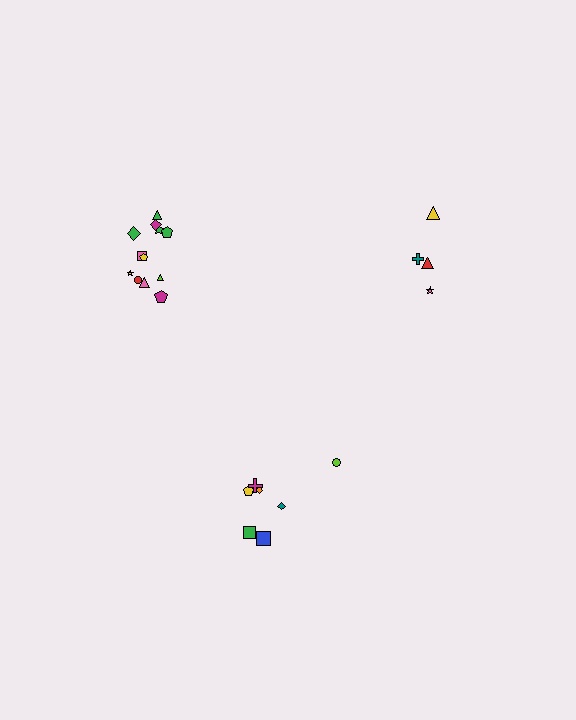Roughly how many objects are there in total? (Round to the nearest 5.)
Roughly 25 objects in total.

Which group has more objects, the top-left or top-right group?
The top-left group.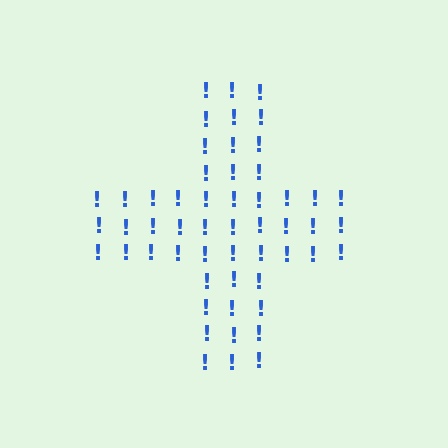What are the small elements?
The small elements are exclamation marks.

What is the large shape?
The large shape is a cross.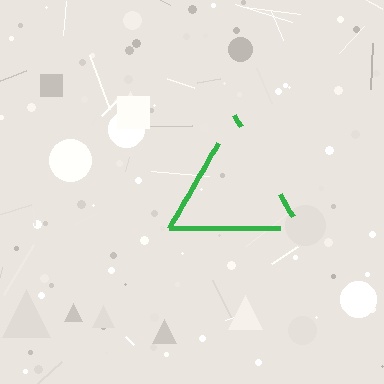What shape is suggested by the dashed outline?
The dashed outline suggests a triangle.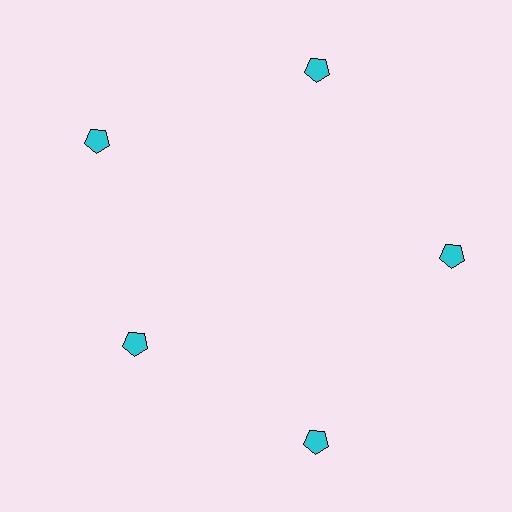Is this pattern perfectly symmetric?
No. The 5 cyan pentagons are arranged in a ring, but one element near the 8 o'clock position is pulled inward toward the center, breaking the 5-fold rotational symmetry.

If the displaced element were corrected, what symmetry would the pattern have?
It would have 5-fold rotational symmetry — the pattern would map onto itself every 72 degrees.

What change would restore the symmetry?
The symmetry would be restored by moving it outward, back onto the ring so that all 5 pentagons sit at equal angles and equal distance from the center.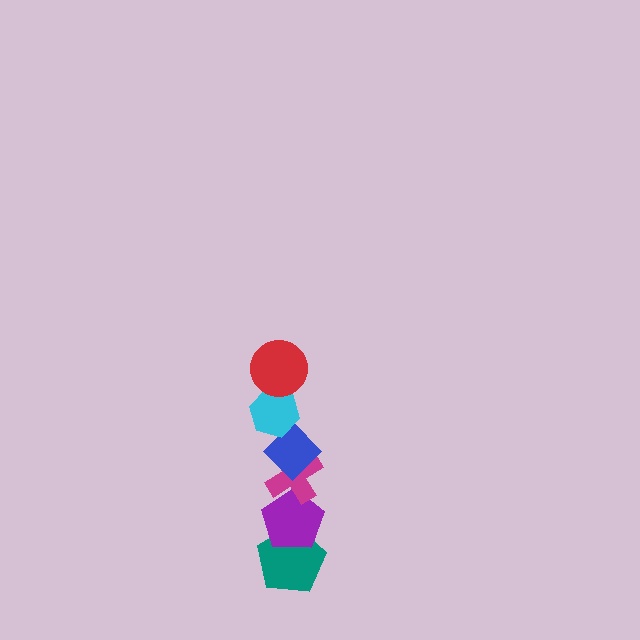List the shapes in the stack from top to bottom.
From top to bottom: the red circle, the cyan hexagon, the blue diamond, the magenta cross, the purple pentagon, the teal pentagon.